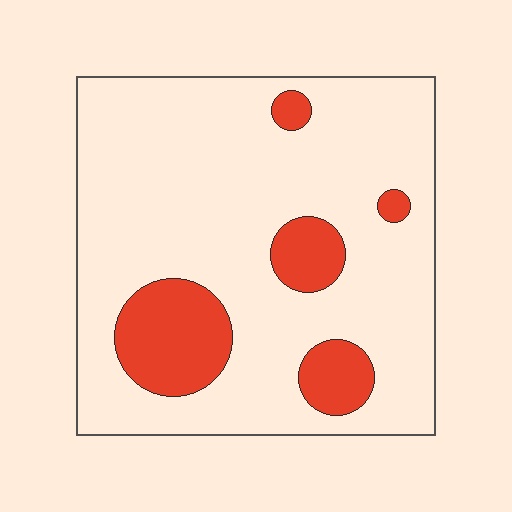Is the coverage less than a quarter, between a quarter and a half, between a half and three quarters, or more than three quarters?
Less than a quarter.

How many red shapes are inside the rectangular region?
5.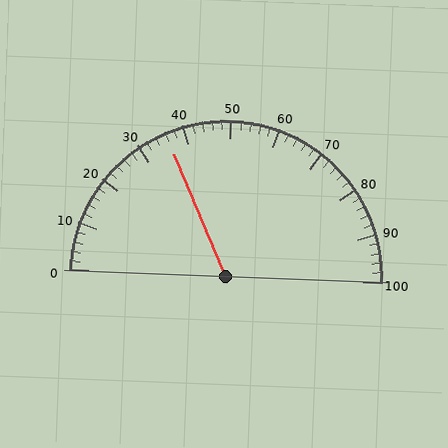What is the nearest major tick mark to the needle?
The nearest major tick mark is 40.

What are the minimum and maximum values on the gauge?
The gauge ranges from 0 to 100.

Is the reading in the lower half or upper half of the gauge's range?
The reading is in the lower half of the range (0 to 100).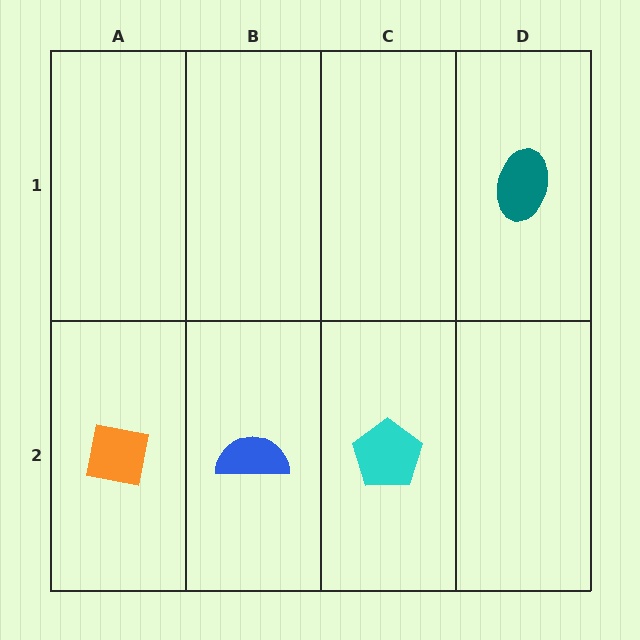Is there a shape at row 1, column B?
No, that cell is empty.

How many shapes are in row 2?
3 shapes.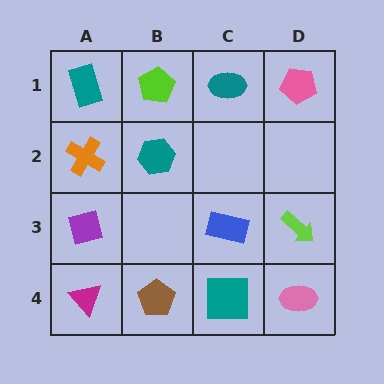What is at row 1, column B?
A lime pentagon.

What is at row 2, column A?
An orange cross.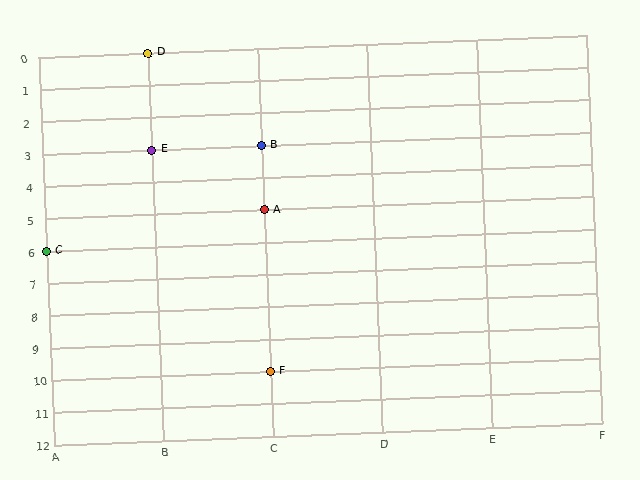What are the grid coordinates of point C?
Point C is at grid coordinates (A, 6).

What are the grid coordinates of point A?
Point A is at grid coordinates (C, 5).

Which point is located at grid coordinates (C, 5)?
Point A is at (C, 5).